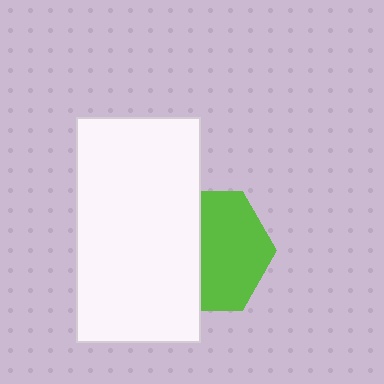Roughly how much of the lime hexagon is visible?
About half of it is visible (roughly 56%).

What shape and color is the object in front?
The object in front is a white rectangle.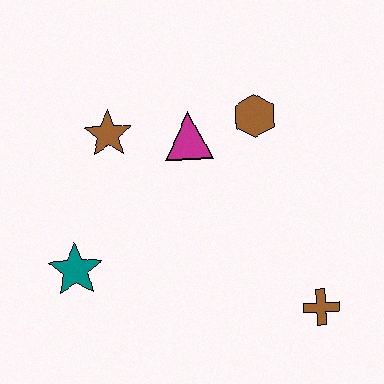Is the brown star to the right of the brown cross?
No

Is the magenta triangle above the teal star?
Yes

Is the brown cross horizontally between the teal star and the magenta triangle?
No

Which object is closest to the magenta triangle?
The brown hexagon is closest to the magenta triangle.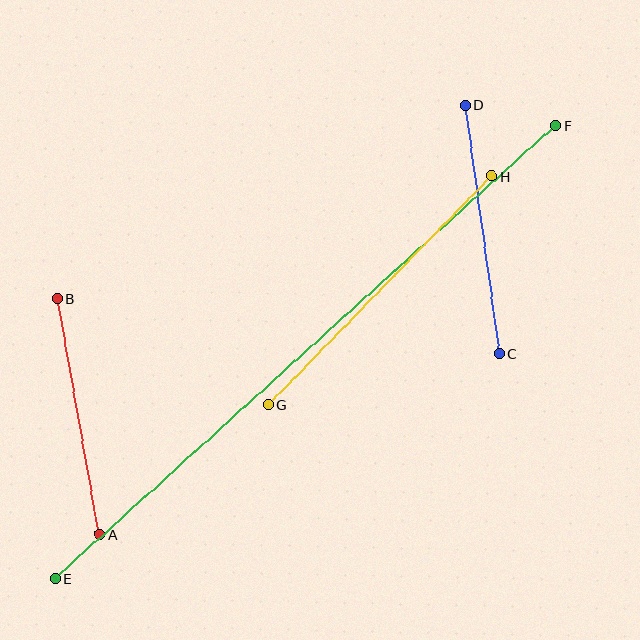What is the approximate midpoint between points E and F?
The midpoint is at approximately (305, 352) pixels.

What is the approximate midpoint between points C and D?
The midpoint is at approximately (483, 229) pixels.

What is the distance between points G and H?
The distance is approximately 319 pixels.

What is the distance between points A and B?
The distance is approximately 240 pixels.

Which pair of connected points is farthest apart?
Points E and F are farthest apart.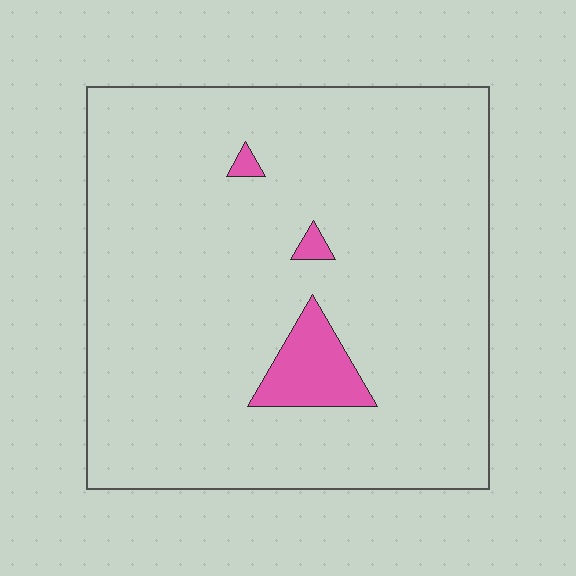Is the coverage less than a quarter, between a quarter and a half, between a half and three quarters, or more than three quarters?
Less than a quarter.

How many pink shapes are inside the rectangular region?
3.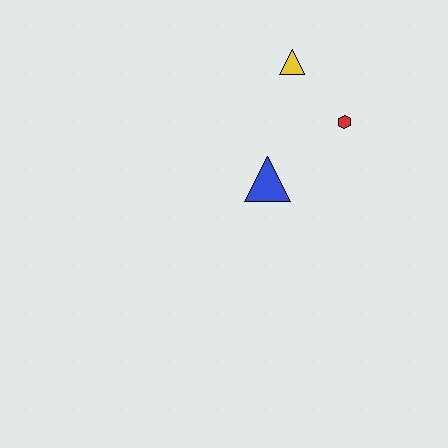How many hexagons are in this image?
There is 1 hexagon.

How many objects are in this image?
There are 3 objects.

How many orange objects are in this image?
There are no orange objects.